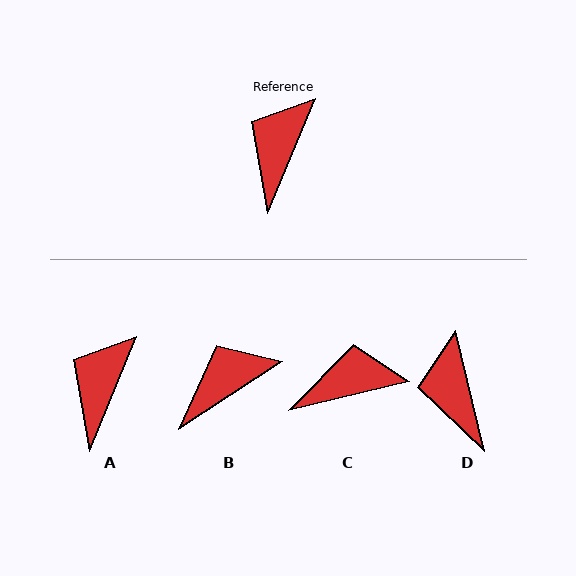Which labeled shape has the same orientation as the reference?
A.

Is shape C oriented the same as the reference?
No, it is off by about 54 degrees.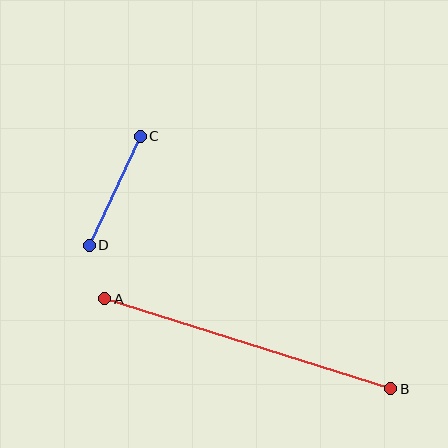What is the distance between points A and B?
The distance is approximately 300 pixels.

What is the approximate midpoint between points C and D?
The midpoint is at approximately (115, 191) pixels.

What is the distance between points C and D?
The distance is approximately 121 pixels.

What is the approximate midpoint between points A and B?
The midpoint is at approximately (248, 344) pixels.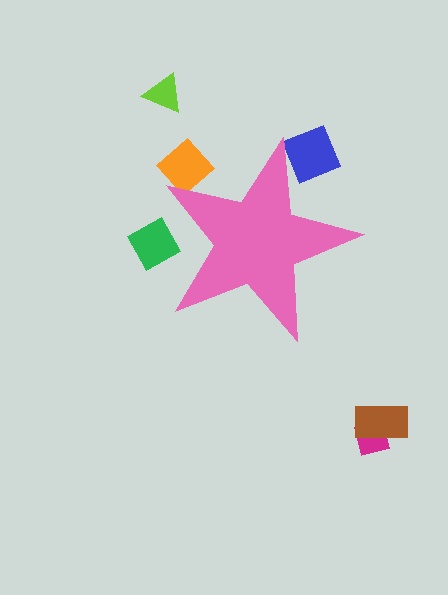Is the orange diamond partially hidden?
Yes, the orange diamond is partially hidden behind the pink star.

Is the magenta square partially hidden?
No, the magenta square is fully visible.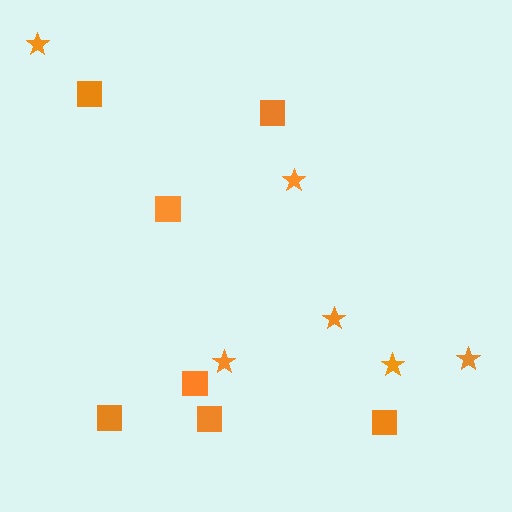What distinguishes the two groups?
There are 2 groups: one group of stars (6) and one group of squares (7).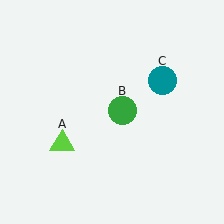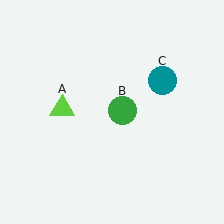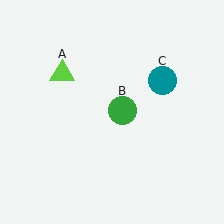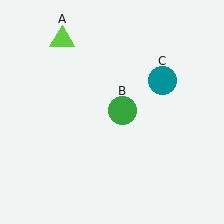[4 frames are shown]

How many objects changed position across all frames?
1 object changed position: lime triangle (object A).